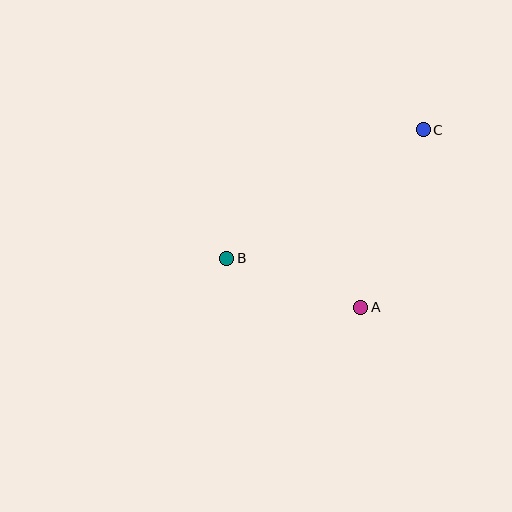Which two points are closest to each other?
Points A and B are closest to each other.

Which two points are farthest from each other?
Points B and C are farthest from each other.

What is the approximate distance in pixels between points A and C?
The distance between A and C is approximately 188 pixels.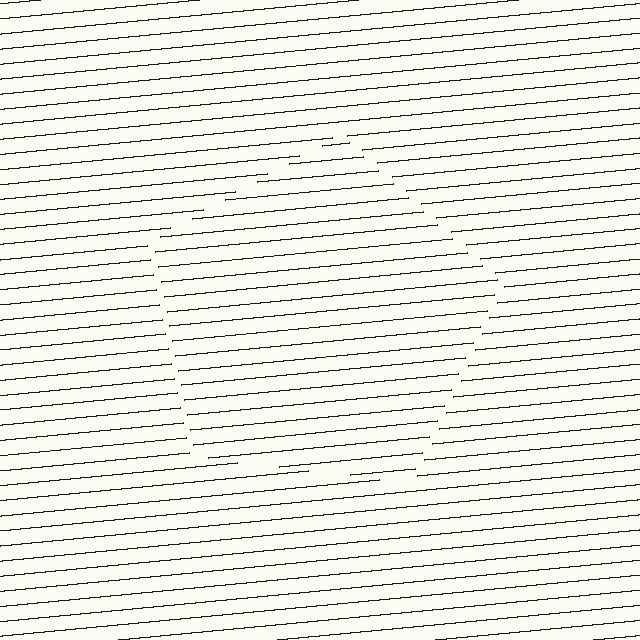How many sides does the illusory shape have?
5 sides — the line-ends trace a pentagon.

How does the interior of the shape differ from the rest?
The interior of the shape contains the same grating, shifted by half a period — the contour is defined by the phase discontinuity where line-ends from the inner and outer gratings abut.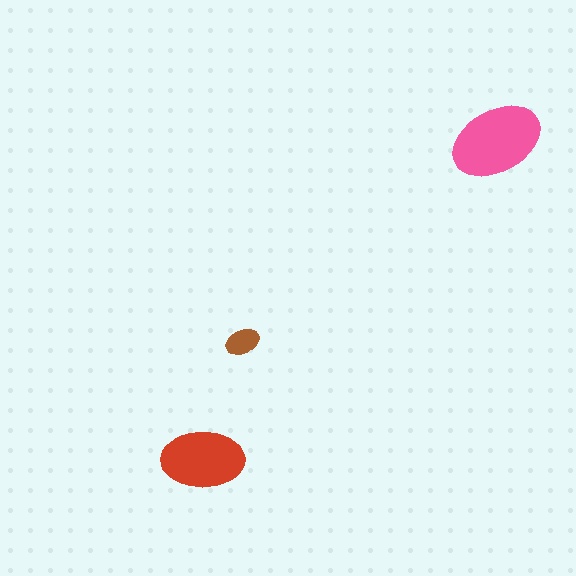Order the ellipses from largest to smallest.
the pink one, the red one, the brown one.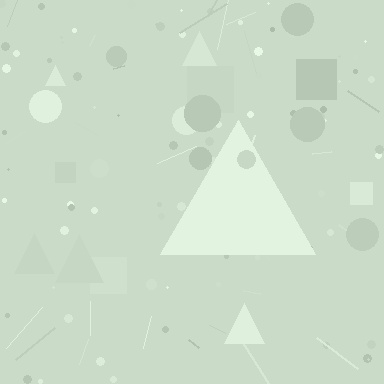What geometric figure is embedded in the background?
A triangle is embedded in the background.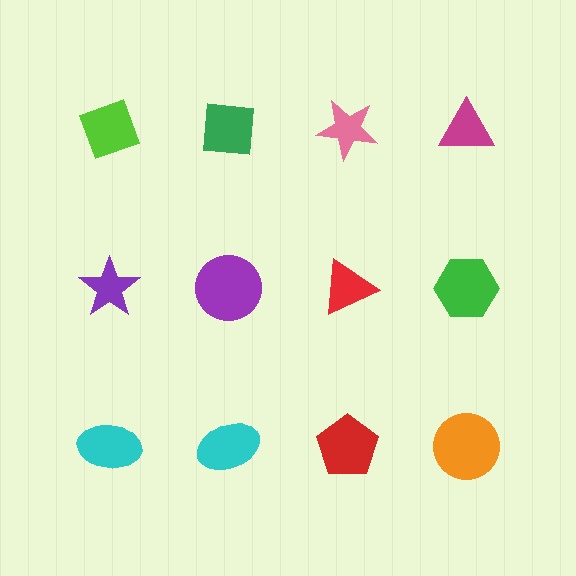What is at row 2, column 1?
A purple star.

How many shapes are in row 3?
4 shapes.